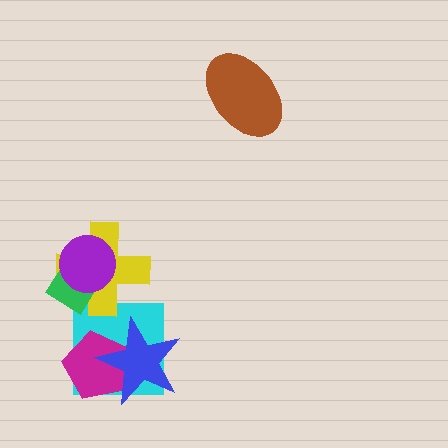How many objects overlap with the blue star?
2 objects overlap with the blue star.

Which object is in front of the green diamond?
The purple circle is in front of the green diamond.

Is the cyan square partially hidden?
Yes, it is partially covered by another shape.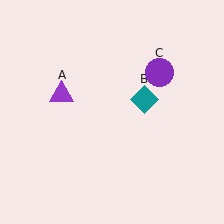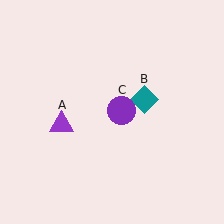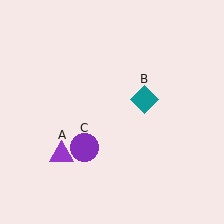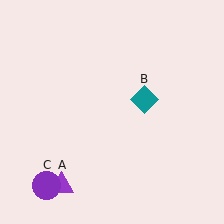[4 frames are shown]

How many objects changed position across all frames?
2 objects changed position: purple triangle (object A), purple circle (object C).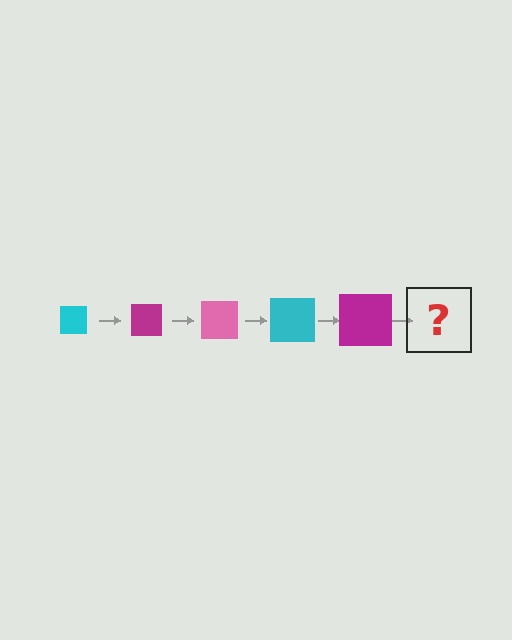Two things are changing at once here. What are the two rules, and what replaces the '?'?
The two rules are that the square grows larger each step and the color cycles through cyan, magenta, and pink. The '?' should be a pink square, larger than the previous one.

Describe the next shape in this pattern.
It should be a pink square, larger than the previous one.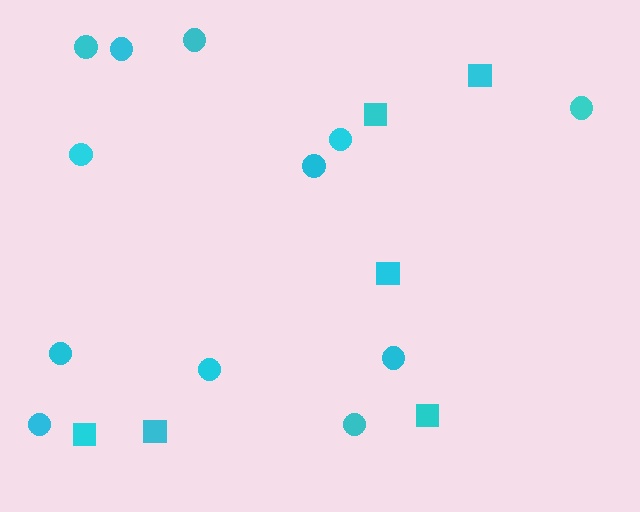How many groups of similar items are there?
There are 2 groups: one group of squares (6) and one group of circles (12).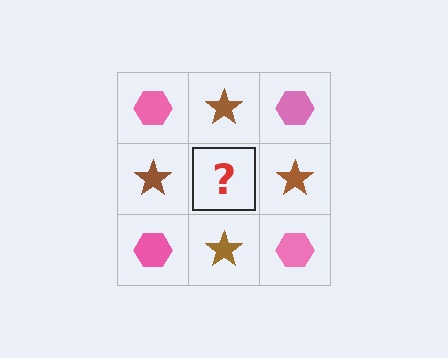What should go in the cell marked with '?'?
The missing cell should contain a pink hexagon.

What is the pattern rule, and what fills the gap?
The rule is that it alternates pink hexagon and brown star in a checkerboard pattern. The gap should be filled with a pink hexagon.